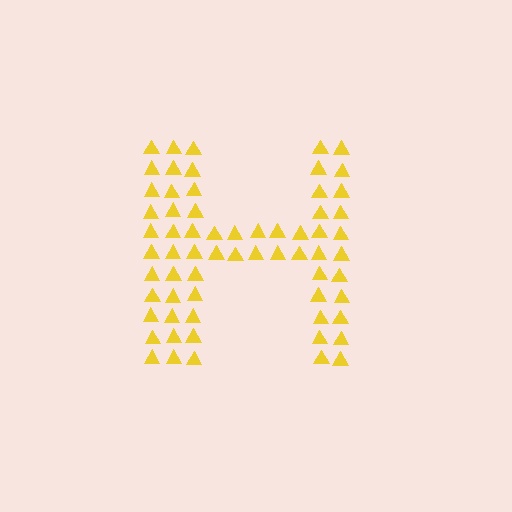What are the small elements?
The small elements are triangles.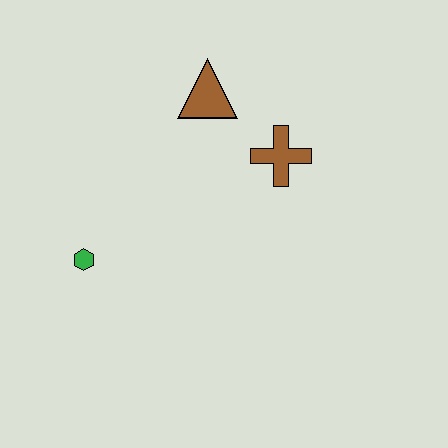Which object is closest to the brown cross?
The brown triangle is closest to the brown cross.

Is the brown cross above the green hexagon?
Yes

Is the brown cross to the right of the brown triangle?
Yes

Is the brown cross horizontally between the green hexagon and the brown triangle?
No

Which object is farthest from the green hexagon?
The brown cross is farthest from the green hexagon.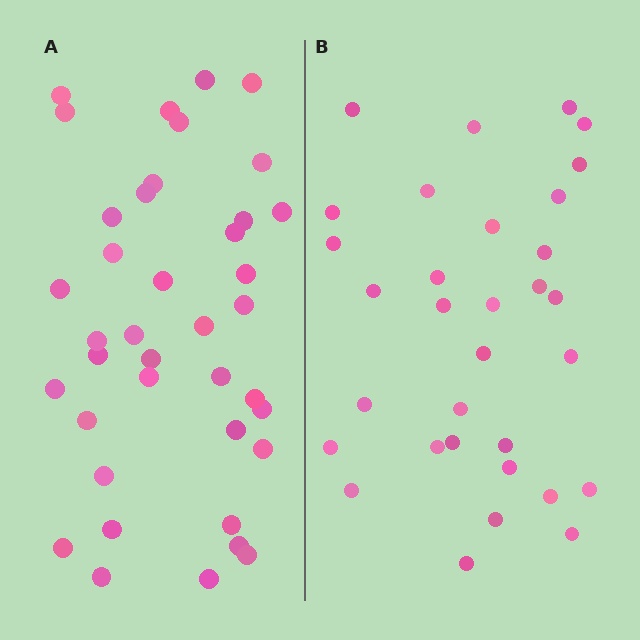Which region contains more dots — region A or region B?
Region A (the left region) has more dots.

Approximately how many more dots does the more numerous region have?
Region A has roughly 8 or so more dots than region B.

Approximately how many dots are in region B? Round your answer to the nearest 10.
About 30 dots. (The exact count is 32, which rounds to 30.)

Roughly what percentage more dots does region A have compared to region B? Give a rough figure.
About 20% more.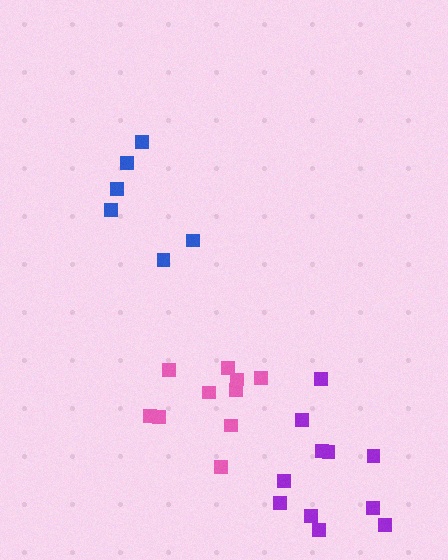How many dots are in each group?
Group 1: 10 dots, Group 2: 6 dots, Group 3: 11 dots (27 total).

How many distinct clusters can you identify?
There are 3 distinct clusters.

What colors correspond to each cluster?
The clusters are colored: pink, blue, purple.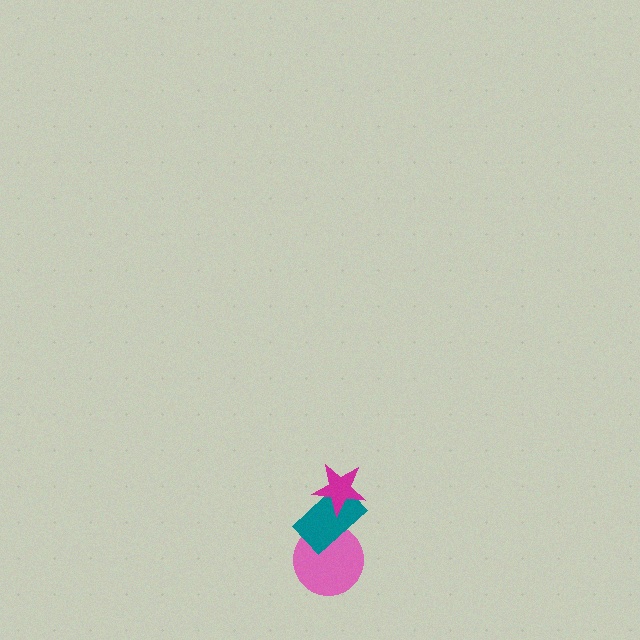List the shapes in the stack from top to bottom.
From top to bottom: the magenta star, the teal rectangle, the pink circle.